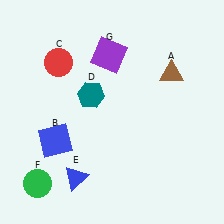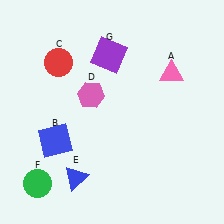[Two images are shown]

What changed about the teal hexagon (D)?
In Image 1, D is teal. In Image 2, it changed to pink.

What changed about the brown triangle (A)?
In Image 1, A is brown. In Image 2, it changed to pink.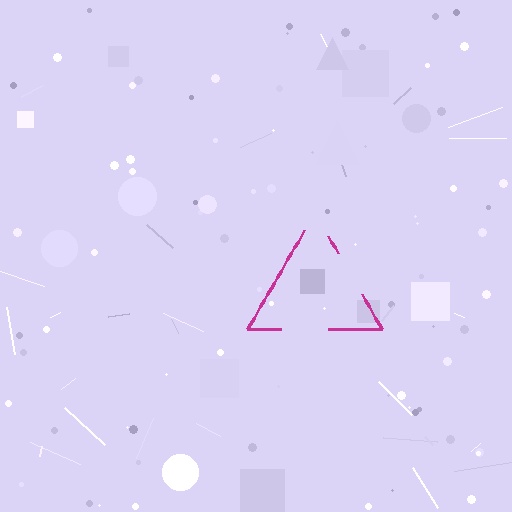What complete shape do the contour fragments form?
The contour fragments form a triangle.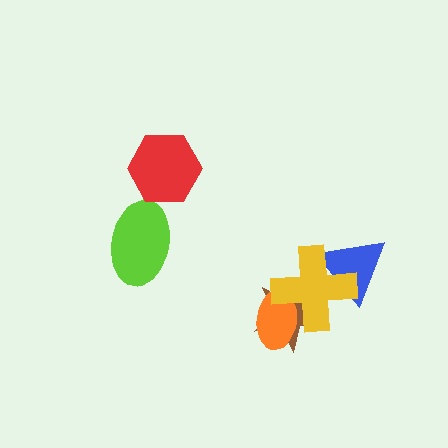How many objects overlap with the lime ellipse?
0 objects overlap with the lime ellipse.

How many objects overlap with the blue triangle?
1 object overlaps with the blue triangle.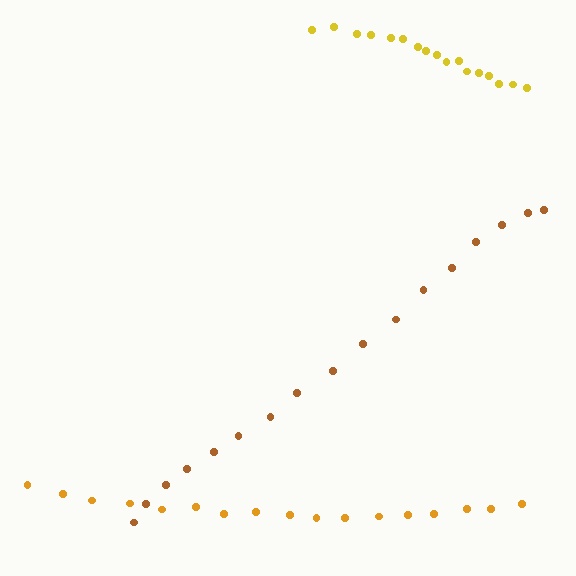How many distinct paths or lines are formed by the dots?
There are 3 distinct paths.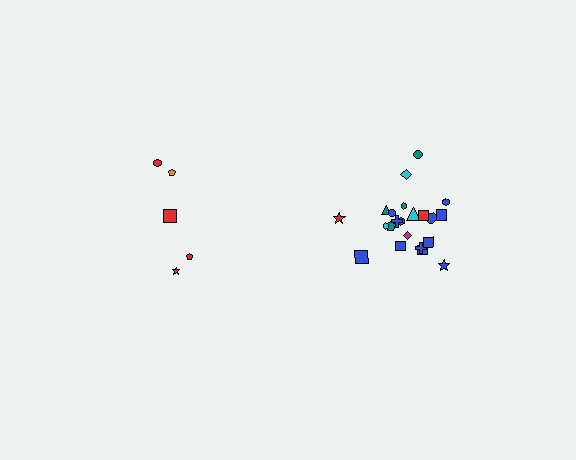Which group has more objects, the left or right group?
The right group.